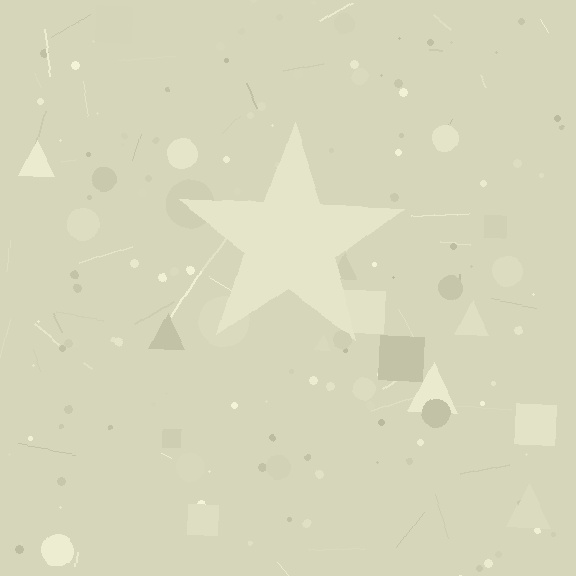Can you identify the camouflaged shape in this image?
The camouflaged shape is a star.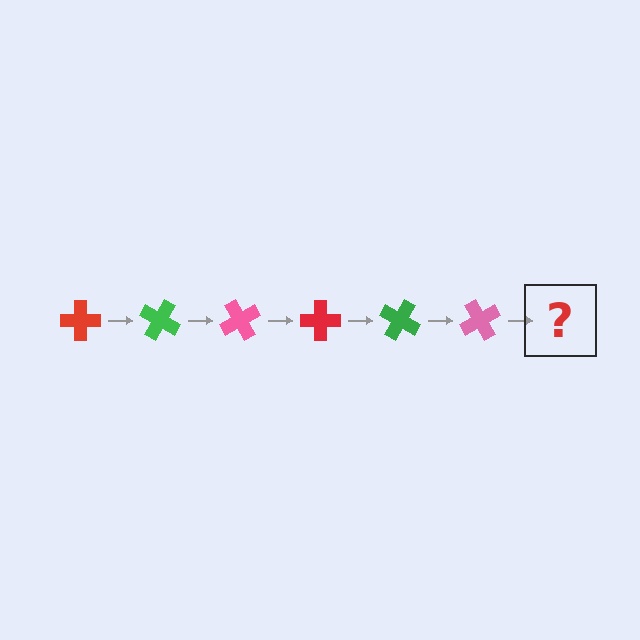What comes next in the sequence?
The next element should be a red cross, rotated 180 degrees from the start.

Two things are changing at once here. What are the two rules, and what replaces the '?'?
The two rules are that it rotates 30 degrees each step and the color cycles through red, green, and pink. The '?' should be a red cross, rotated 180 degrees from the start.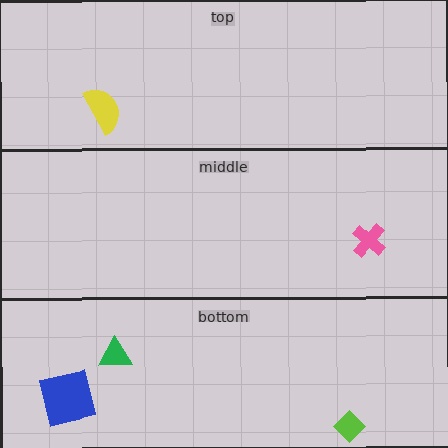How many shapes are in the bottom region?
3.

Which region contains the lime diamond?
The bottom region.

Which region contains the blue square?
The bottom region.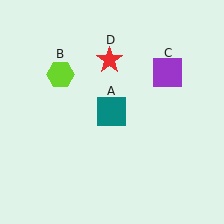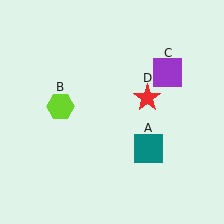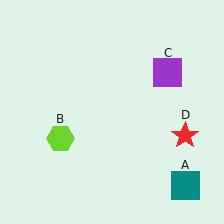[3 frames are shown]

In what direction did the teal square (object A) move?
The teal square (object A) moved down and to the right.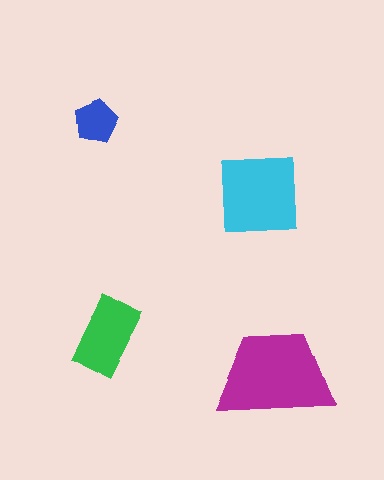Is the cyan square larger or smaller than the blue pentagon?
Larger.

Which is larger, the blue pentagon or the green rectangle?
The green rectangle.